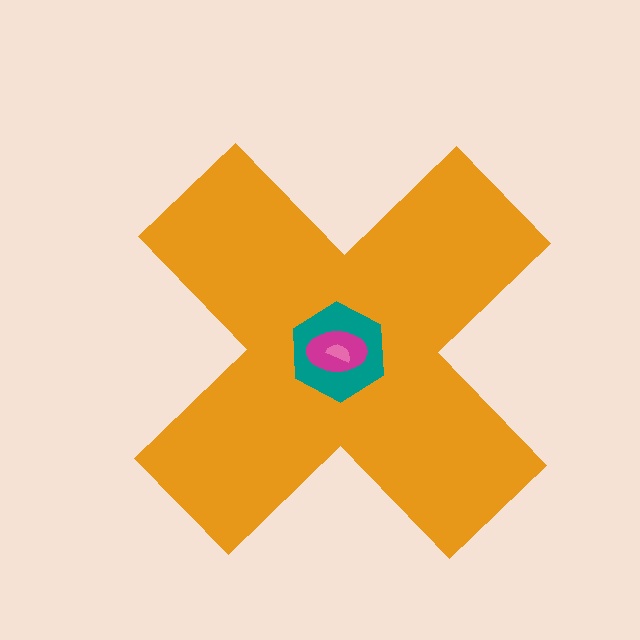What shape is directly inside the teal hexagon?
The magenta ellipse.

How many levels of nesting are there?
4.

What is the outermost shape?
The orange cross.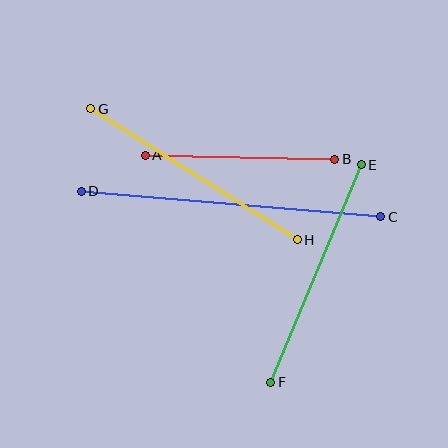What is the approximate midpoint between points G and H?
The midpoint is at approximately (194, 174) pixels.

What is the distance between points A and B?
The distance is approximately 190 pixels.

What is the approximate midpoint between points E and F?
The midpoint is at approximately (316, 273) pixels.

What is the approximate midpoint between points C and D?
The midpoint is at approximately (231, 204) pixels.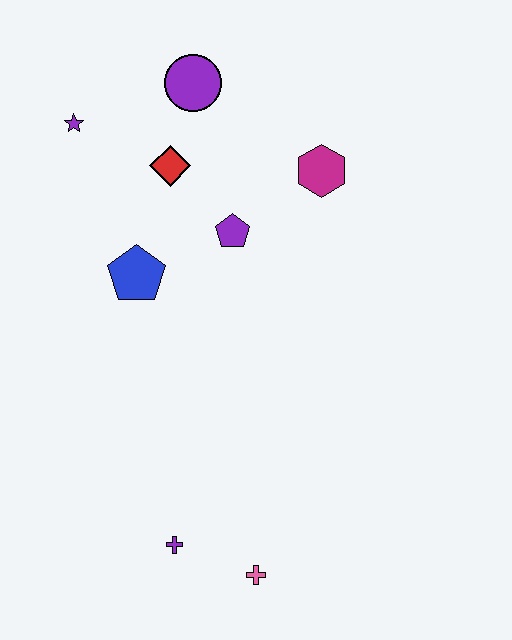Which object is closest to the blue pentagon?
The purple pentagon is closest to the blue pentagon.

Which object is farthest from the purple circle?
The pink cross is farthest from the purple circle.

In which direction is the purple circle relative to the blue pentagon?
The purple circle is above the blue pentagon.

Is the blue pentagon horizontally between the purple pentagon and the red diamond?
No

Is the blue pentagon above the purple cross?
Yes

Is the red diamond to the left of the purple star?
No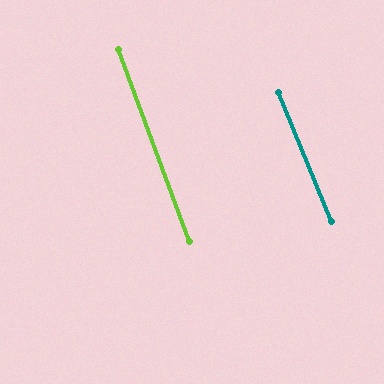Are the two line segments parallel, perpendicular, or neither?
Parallel — their directions differ by only 1.8°.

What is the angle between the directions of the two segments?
Approximately 2 degrees.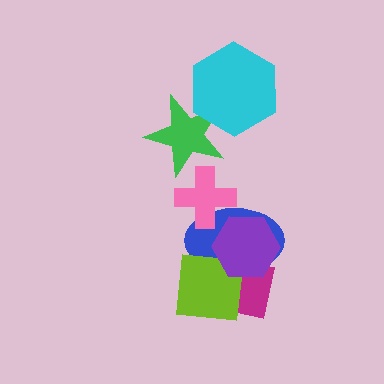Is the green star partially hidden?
Yes, it is partially covered by another shape.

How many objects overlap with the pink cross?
2 objects overlap with the pink cross.